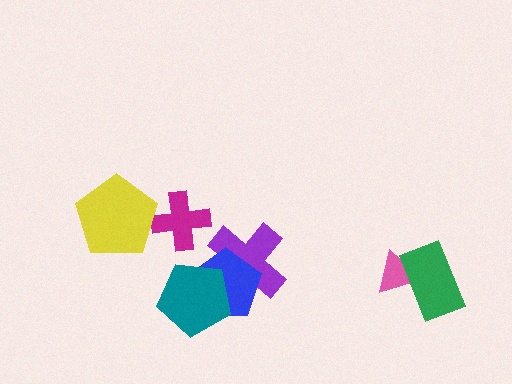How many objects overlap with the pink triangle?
1 object overlaps with the pink triangle.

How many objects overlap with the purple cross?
2 objects overlap with the purple cross.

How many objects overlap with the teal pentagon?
2 objects overlap with the teal pentagon.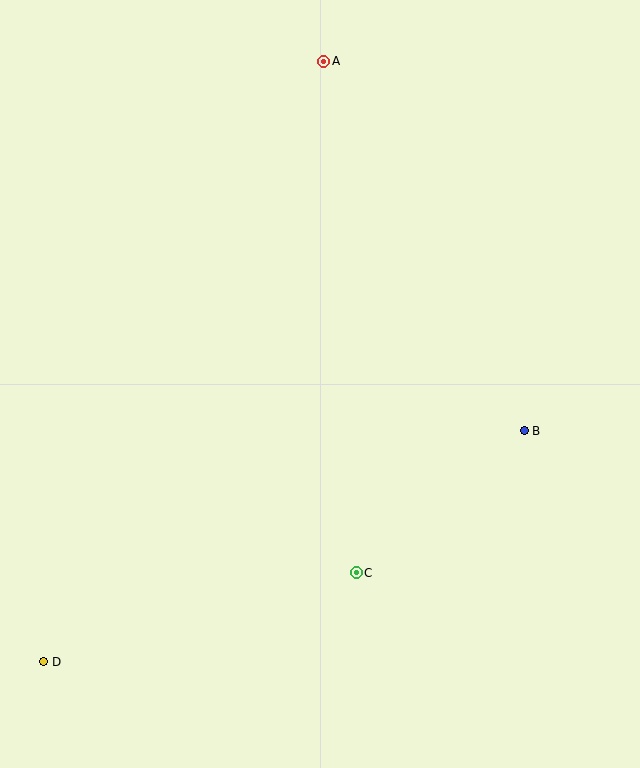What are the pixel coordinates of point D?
Point D is at (44, 662).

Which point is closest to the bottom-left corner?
Point D is closest to the bottom-left corner.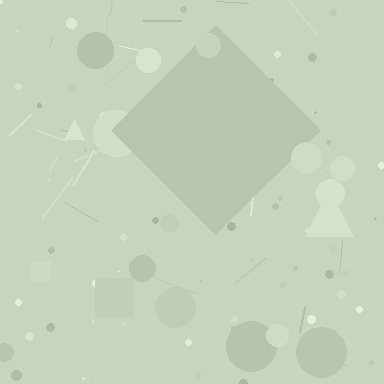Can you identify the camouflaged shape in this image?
The camouflaged shape is a diamond.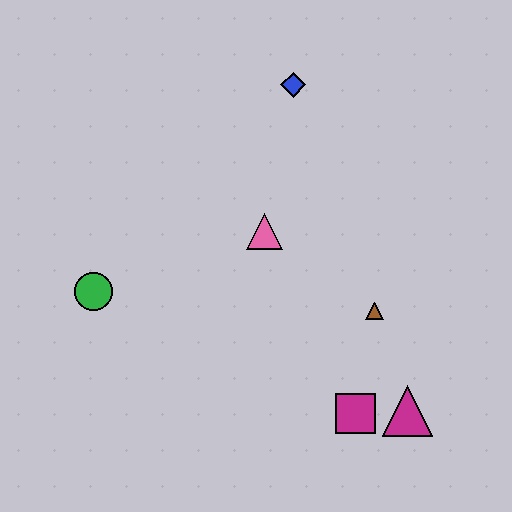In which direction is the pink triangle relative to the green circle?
The pink triangle is to the right of the green circle.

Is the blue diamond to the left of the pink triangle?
No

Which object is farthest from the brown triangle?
The green circle is farthest from the brown triangle.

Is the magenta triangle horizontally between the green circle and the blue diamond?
No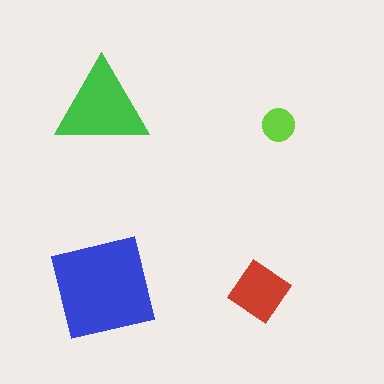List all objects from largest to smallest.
The blue square, the green triangle, the red diamond, the lime circle.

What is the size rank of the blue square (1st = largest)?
1st.